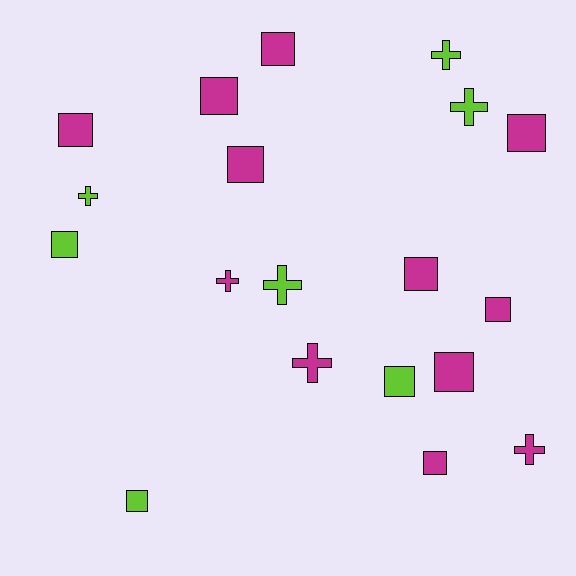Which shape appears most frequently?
Square, with 12 objects.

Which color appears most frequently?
Magenta, with 12 objects.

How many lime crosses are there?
There are 4 lime crosses.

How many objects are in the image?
There are 19 objects.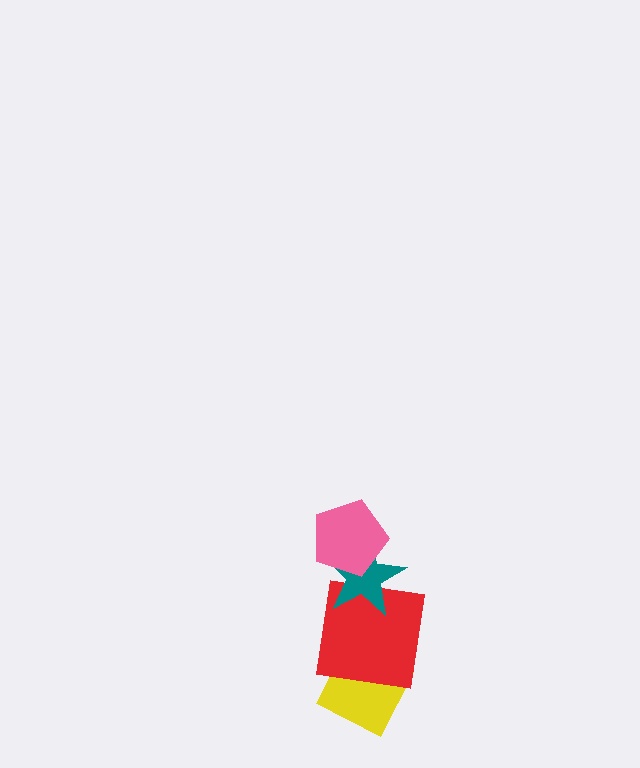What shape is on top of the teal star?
The pink pentagon is on top of the teal star.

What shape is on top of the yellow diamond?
The red square is on top of the yellow diamond.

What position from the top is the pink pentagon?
The pink pentagon is 1st from the top.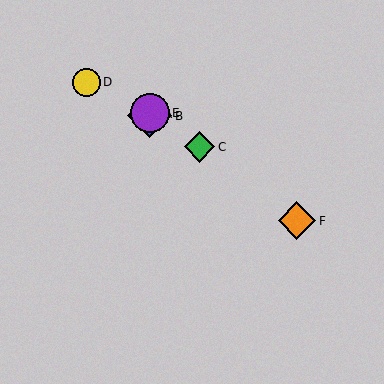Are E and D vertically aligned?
No, E is at x≈150 and D is at x≈87.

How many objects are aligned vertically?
3 objects (A, B, E) are aligned vertically.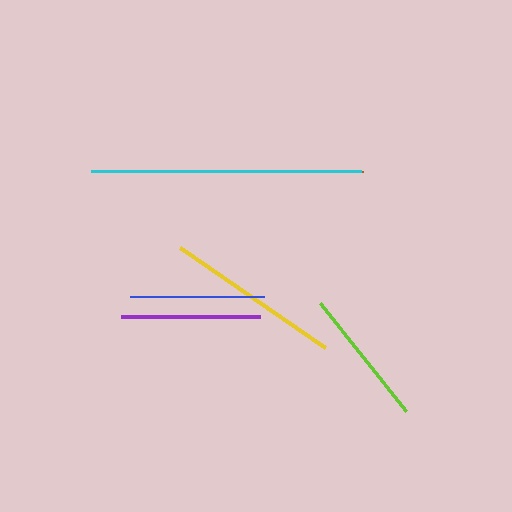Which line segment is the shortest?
The brown line is the shortest at approximately 91 pixels.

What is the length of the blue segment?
The blue segment is approximately 134 pixels long.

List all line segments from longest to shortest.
From longest to shortest: cyan, yellow, purple, lime, blue, brown.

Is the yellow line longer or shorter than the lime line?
The yellow line is longer than the lime line.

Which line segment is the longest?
The cyan line is the longest at approximately 270 pixels.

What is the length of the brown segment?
The brown segment is approximately 91 pixels long.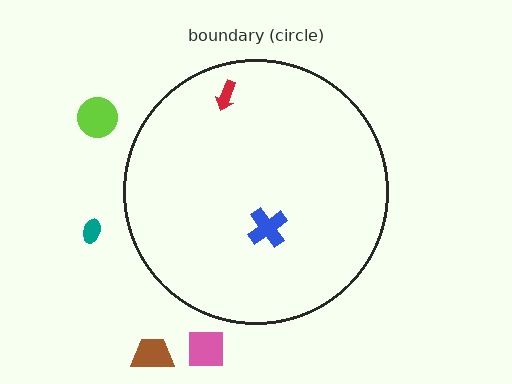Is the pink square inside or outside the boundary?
Outside.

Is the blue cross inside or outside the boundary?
Inside.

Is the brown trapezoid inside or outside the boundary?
Outside.